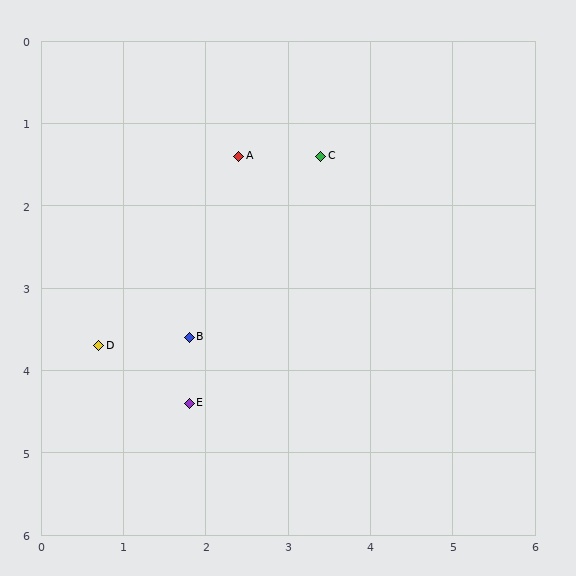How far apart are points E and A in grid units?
Points E and A are about 3.1 grid units apart.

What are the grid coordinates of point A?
Point A is at approximately (2.4, 1.4).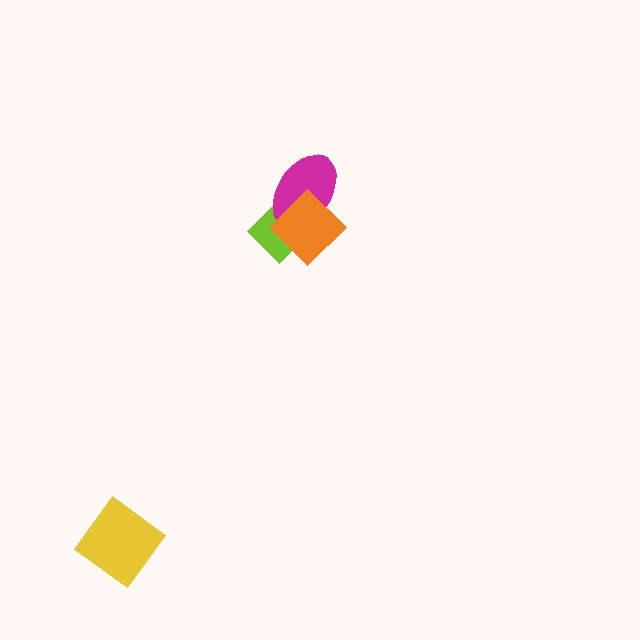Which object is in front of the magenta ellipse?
The orange diamond is in front of the magenta ellipse.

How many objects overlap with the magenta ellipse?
2 objects overlap with the magenta ellipse.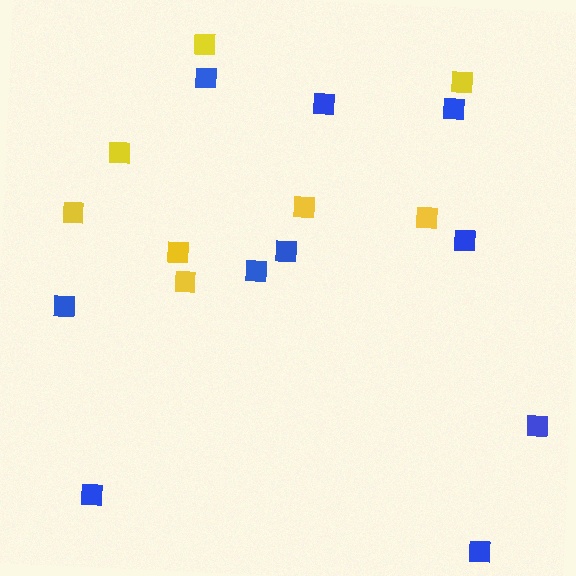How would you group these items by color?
There are 2 groups: one group of blue squares (10) and one group of yellow squares (8).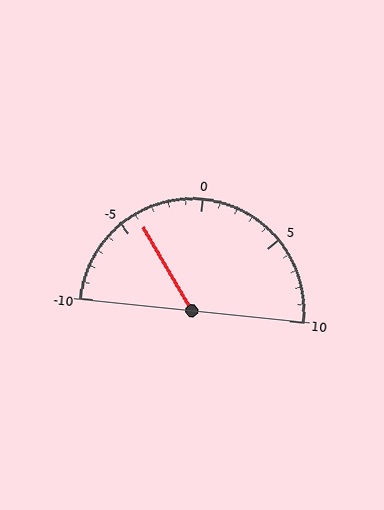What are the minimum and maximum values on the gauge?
The gauge ranges from -10 to 10.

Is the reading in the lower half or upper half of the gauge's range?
The reading is in the lower half of the range (-10 to 10).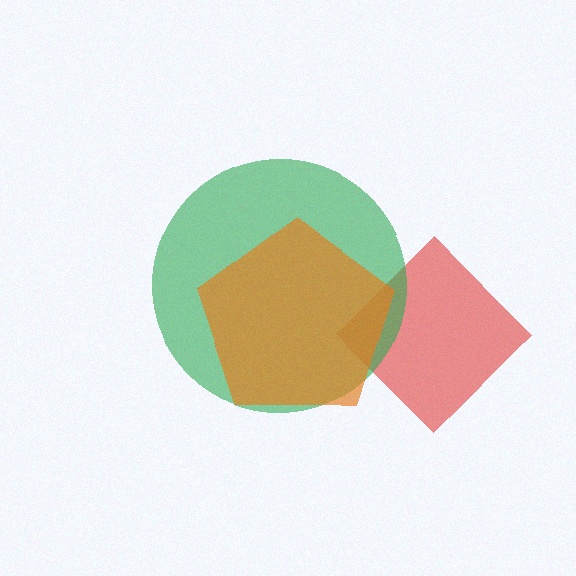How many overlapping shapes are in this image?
There are 3 overlapping shapes in the image.